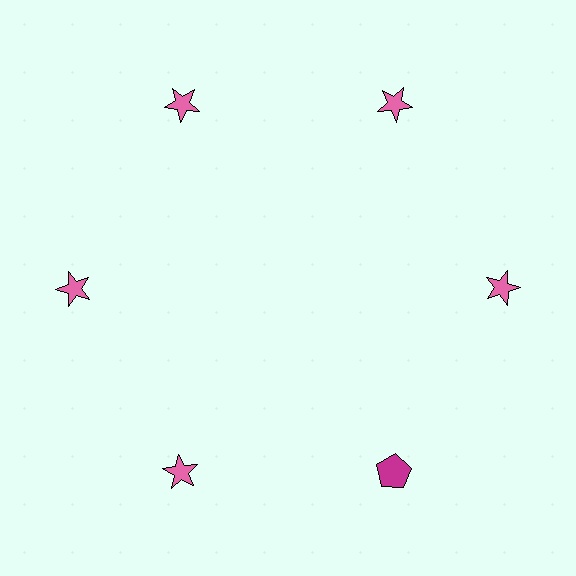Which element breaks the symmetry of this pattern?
The magenta pentagon at roughly the 5 o'clock position breaks the symmetry. All other shapes are pink stars.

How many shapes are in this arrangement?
There are 6 shapes arranged in a ring pattern.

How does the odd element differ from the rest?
It differs in both color (magenta instead of pink) and shape (pentagon instead of star).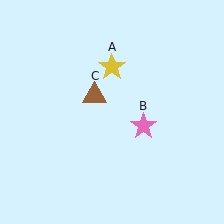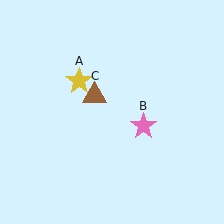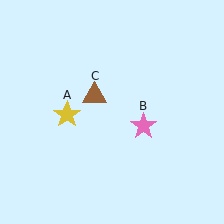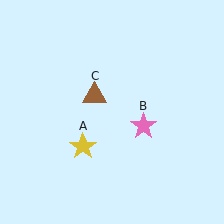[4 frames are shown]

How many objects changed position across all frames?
1 object changed position: yellow star (object A).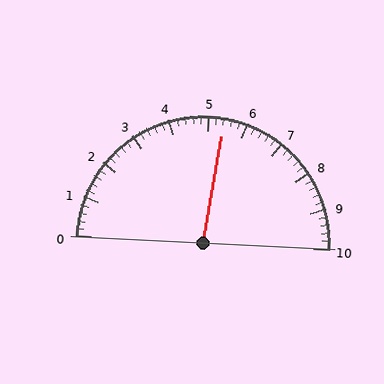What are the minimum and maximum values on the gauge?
The gauge ranges from 0 to 10.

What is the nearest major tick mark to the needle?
The nearest major tick mark is 5.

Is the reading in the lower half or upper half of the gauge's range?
The reading is in the upper half of the range (0 to 10).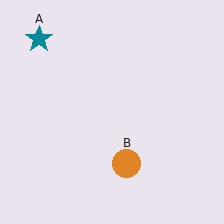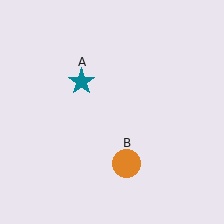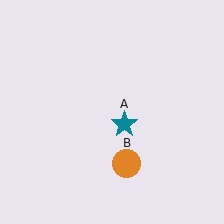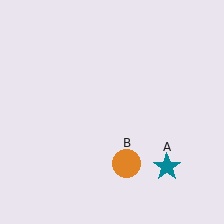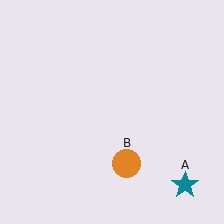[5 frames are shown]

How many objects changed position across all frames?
1 object changed position: teal star (object A).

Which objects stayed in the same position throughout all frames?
Orange circle (object B) remained stationary.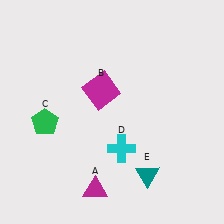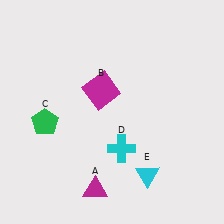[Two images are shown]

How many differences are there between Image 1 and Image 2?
There is 1 difference between the two images.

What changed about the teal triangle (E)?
In Image 1, E is teal. In Image 2, it changed to cyan.